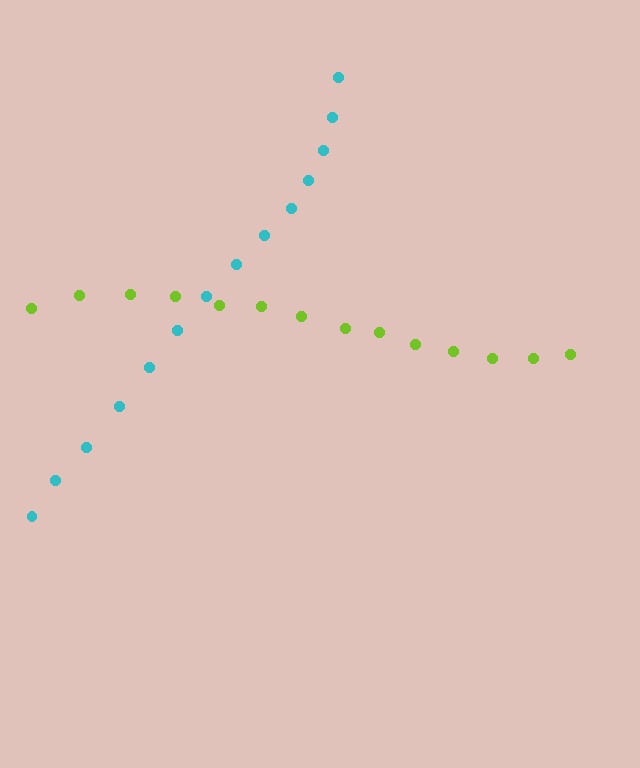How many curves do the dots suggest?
There are 2 distinct paths.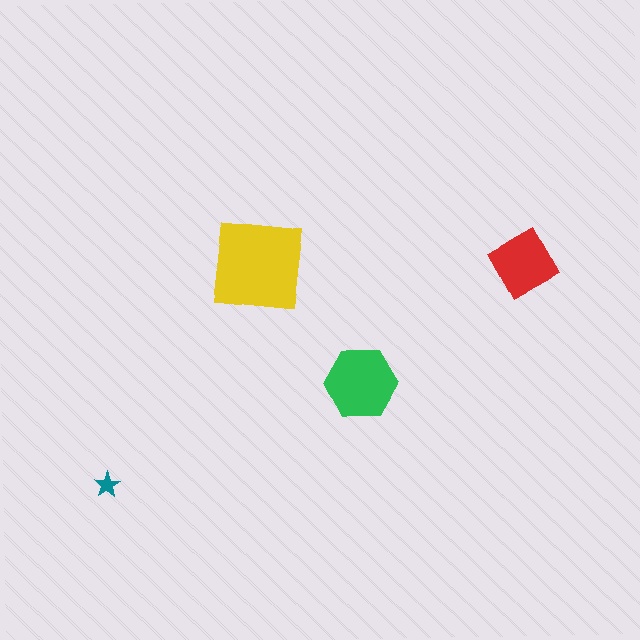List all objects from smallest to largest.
The teal star, the red diamond, the green hexagon, the yellow square.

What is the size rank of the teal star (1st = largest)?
4th.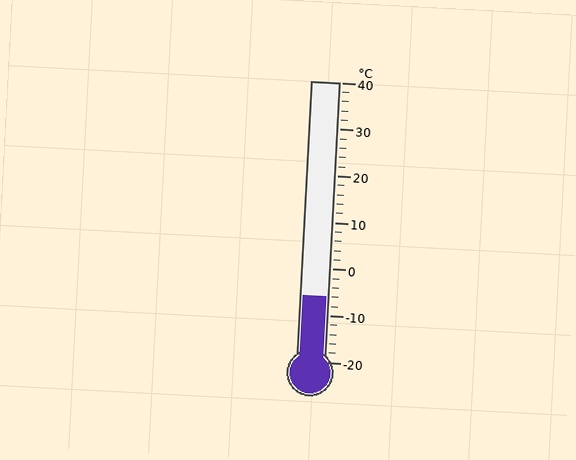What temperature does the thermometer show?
The thermometer shows approximately -6°C.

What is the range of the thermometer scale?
The thermometer scale ranges from -20°C to 40°C.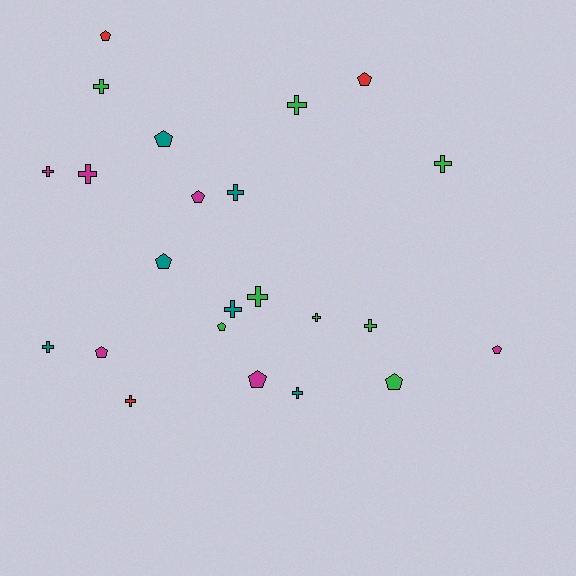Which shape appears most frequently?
Cross, with 13 objects.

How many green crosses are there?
There are 6 green crosses.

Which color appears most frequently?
Green, with 8 objects.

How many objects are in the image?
There are 23 objects.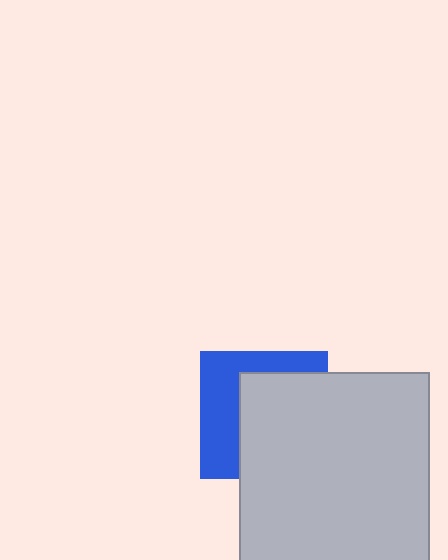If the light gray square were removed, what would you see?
You would see the complete blue square.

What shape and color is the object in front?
The object in front is a light gray square.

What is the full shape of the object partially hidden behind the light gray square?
The partially hidden object is a blue square.